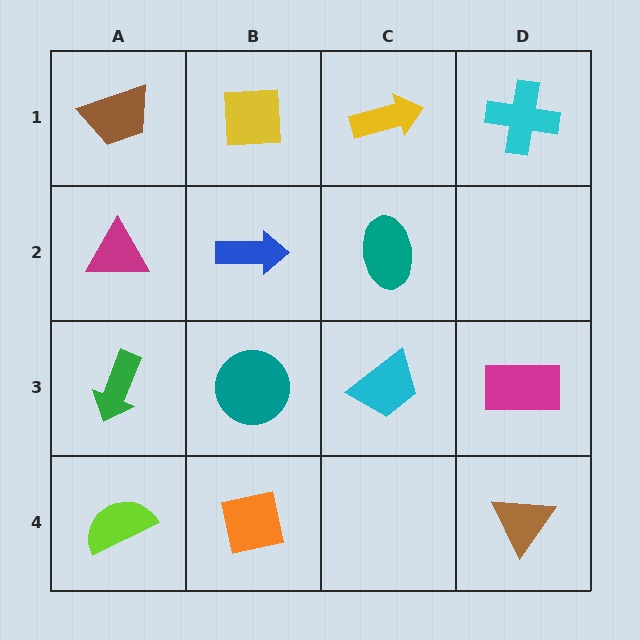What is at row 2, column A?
A magenta triangle.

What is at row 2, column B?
A blue arrow.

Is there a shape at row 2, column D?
No, that cell is empty.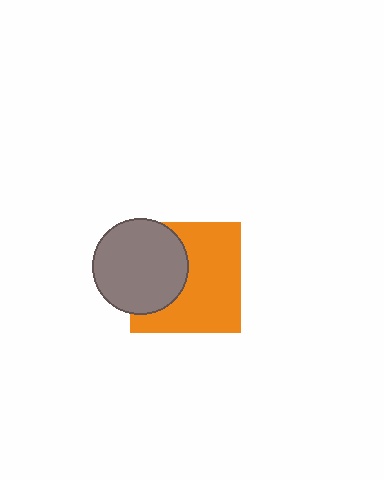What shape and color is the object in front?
The object in front is a gray circle.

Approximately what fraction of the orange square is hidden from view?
Roughly 37% of the orange square is hidden behind the gray circle.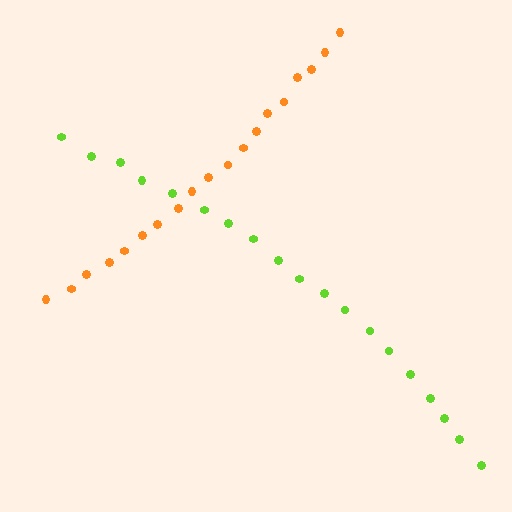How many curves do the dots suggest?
There are 2 distinct paths.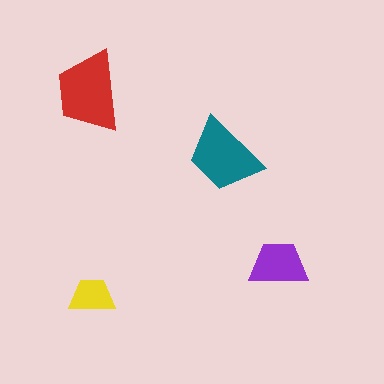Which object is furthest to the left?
The red trapezoid is leftmost.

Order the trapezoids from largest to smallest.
the red one, the teal one, the purple one, the yellow one.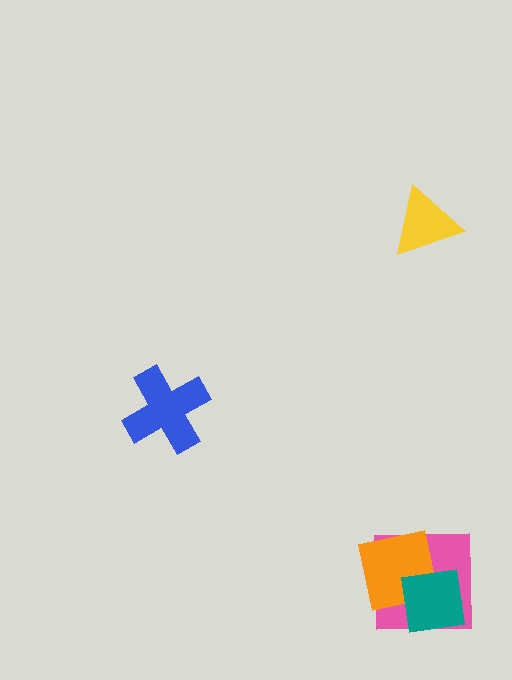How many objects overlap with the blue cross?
0 objects overlap with the blue cross.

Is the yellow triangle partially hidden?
No, no other shape covers it.